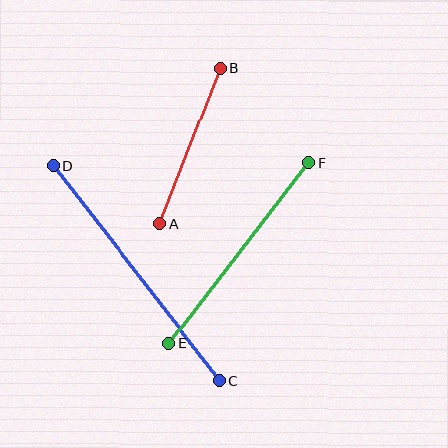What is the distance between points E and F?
The distance is approximately 228 pixels.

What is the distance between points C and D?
The distance is approximately 272 pixels.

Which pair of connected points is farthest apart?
Points C and D are farthest apart.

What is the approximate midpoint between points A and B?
The midpoint is at approximately (190, 146) pixels.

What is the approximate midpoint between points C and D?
The midpoint is at approximately (136, 273) pixels.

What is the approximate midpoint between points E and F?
The midpoint is at approximately (239, 253) pixels.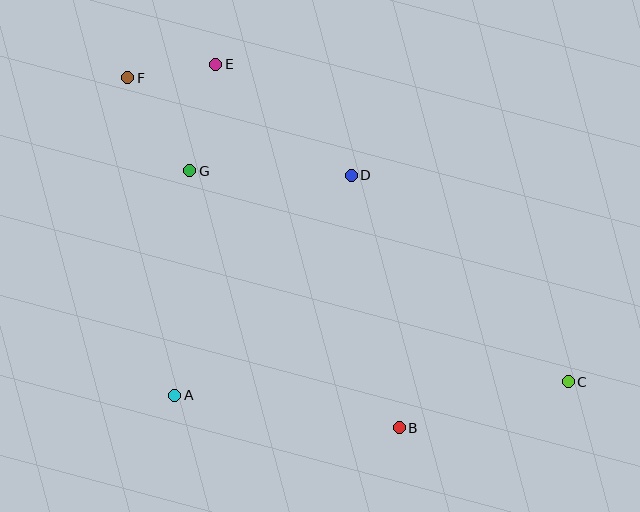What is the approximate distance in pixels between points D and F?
The distance between D and F is approximately 244 pixels.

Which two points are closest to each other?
Points E and F are closest to each other.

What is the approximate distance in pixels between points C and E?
The distance between C and E is approximately 475 pixels.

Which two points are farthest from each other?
Points C and F are farthest from each other.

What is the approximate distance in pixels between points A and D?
The distance between A and D is approximately 282 pixels.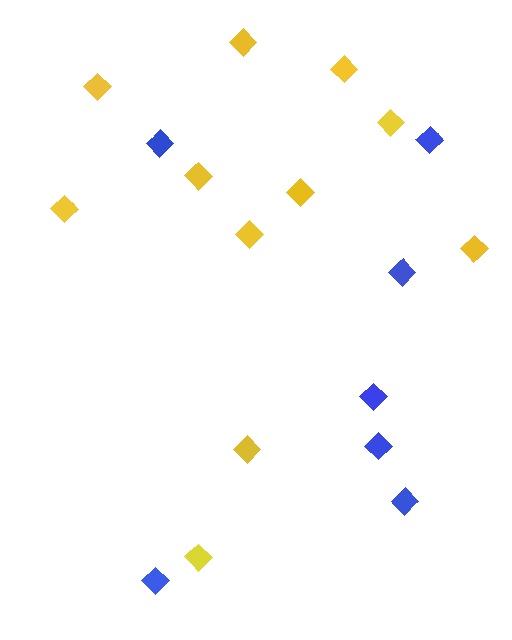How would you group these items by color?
There are 2 groups: one group of blue diamonds (7) and one group of yellow diamonds (11).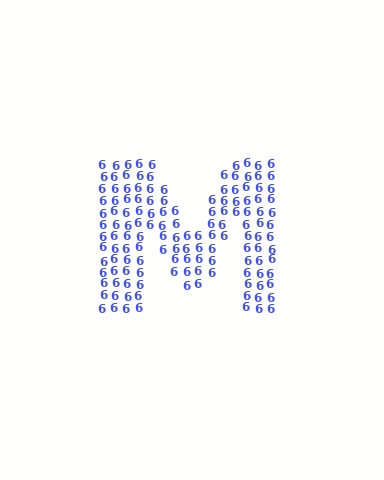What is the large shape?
The large shape is the letter M.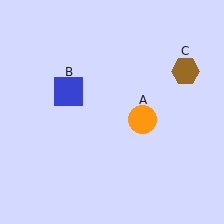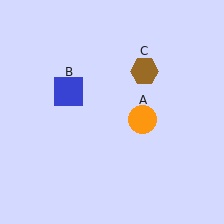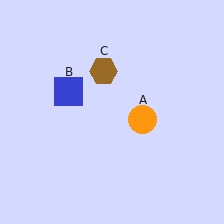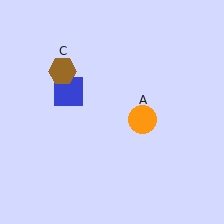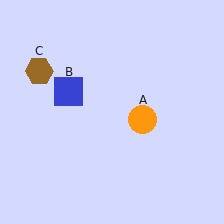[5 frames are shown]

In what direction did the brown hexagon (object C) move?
The brown hexagon (object C) moved left.